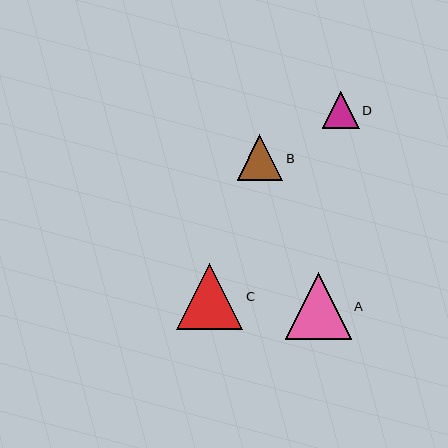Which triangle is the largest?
Triangle C is the largest with a size of approximately 66 pixels.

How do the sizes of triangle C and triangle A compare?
Triangle C and triangle A are approximately the same size.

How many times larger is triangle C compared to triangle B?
Triangle C is approximately 1.4 times the size of triangle B.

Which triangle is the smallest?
Triangle D is the smallest with a size of approximately 37 pixels.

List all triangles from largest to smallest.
From largest to smallest: C, A, B, D.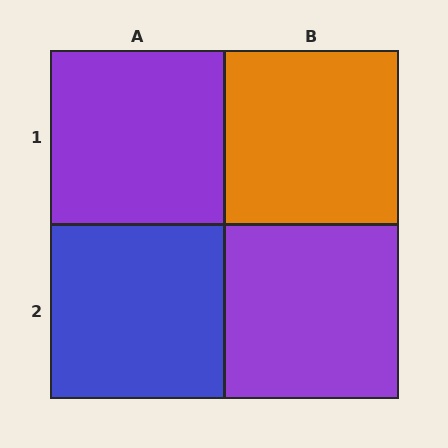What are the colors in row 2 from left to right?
Blue, purple.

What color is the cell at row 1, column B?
Orange.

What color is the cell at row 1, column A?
Purple.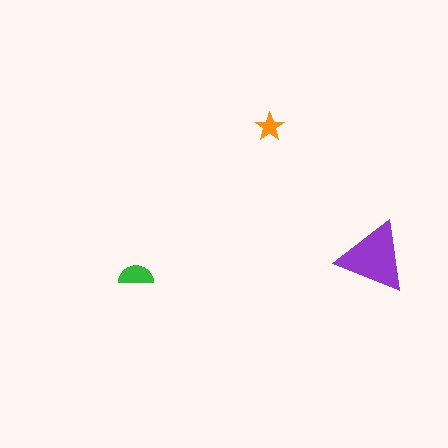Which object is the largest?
The purple triangle.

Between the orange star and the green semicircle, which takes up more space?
The green semicircle.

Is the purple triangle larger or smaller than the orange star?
Larger.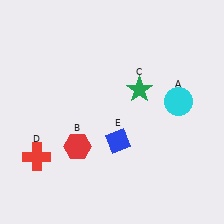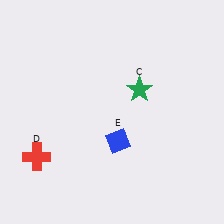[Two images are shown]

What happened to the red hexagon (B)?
The red hexagon (B) was removed in Image 2. It was in the bottom-left area of Image 1.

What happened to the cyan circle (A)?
The cyan circle (A) was removed in Image 2. It was in the top-right area of Image 1.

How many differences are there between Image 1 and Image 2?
There are 2 differences between the two images.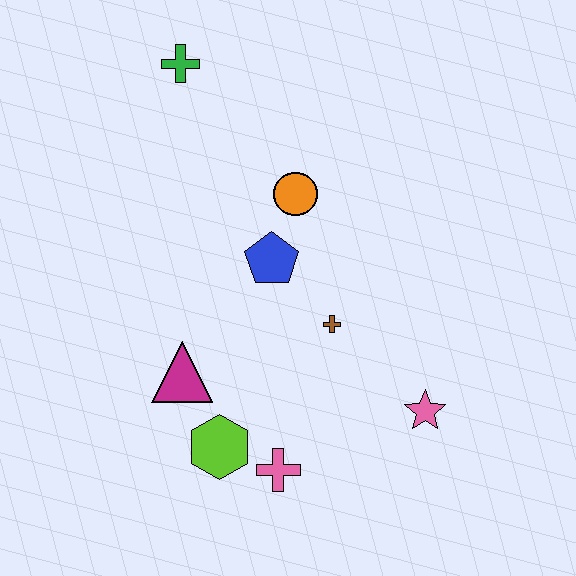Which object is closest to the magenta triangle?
The lime hexagon is closest to the magenta triangle.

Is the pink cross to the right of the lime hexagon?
Yes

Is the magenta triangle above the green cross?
No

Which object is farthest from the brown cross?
The green cross is farthest from the brown cross.